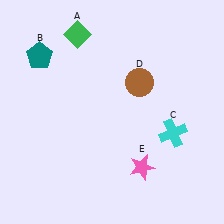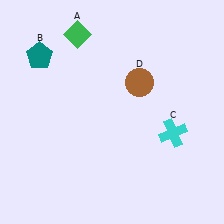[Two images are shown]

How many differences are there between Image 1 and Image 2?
There is 1 difference between the two images.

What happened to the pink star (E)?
The pink star (E) was removed in Image 2. It was in the bottom-right area of Image 1.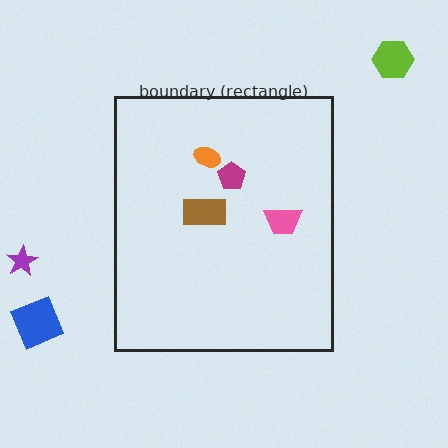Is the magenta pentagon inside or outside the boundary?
Inside.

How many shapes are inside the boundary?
4 inside, 3 outside.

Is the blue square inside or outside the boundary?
Outside.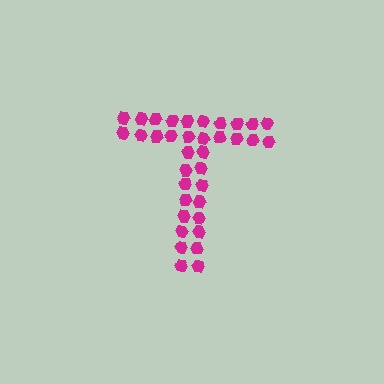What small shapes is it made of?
It is made of small hexagons.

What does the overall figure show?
The overall figure shows the letter T.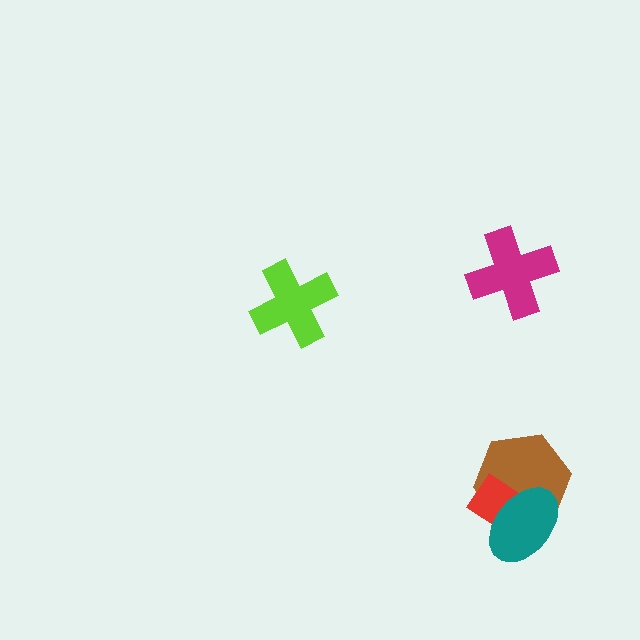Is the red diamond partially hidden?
Yes, it is partially covered by another shape.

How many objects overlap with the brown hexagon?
2 objects overlap with the brown hexagon.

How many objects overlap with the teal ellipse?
2 objects overlap with the teal ellipse.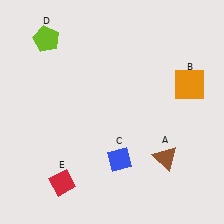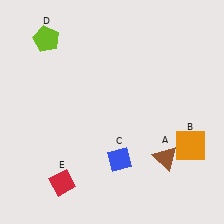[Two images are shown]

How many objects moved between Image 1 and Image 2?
1 object moved between the two images.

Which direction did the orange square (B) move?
The orange square (B) moved down.